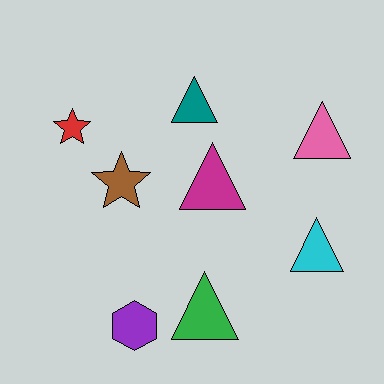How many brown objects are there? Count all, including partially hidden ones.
There is 1 brown object.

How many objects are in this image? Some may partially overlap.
There are 8 objects.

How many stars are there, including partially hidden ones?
There are 2 stars.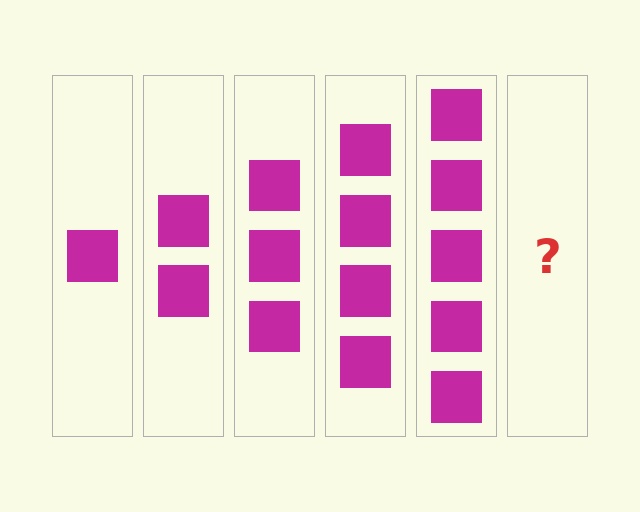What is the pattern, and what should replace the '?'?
The pattern is that each step adds one more square. The '?' should be 6 squares.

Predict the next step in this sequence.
The next step is 6 squares.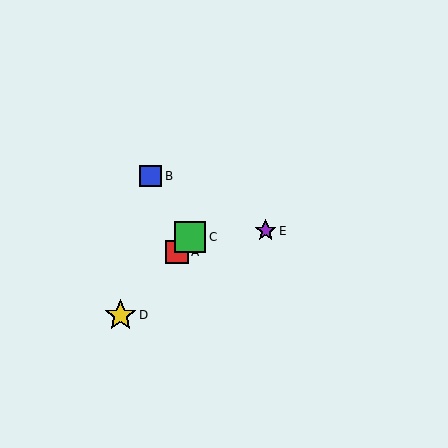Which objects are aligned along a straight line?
Objects A, C, D are aligned along a straight line.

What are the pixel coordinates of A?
Object A is at (177, 252).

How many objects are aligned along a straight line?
3 objects (A, C, D) are aligned along a straight line.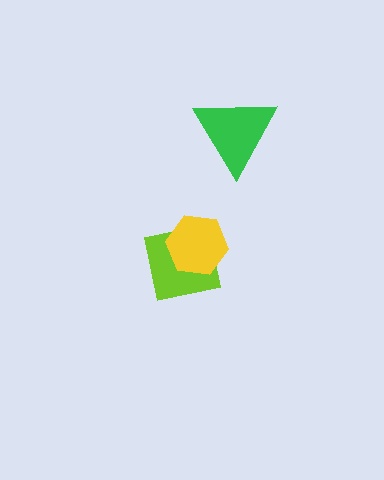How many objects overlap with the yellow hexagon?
1 object overlaps with the yellow hexagon.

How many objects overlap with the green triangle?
0 objects overlap with the green triangle.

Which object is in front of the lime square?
The yellow hexagon is in front of the lime square.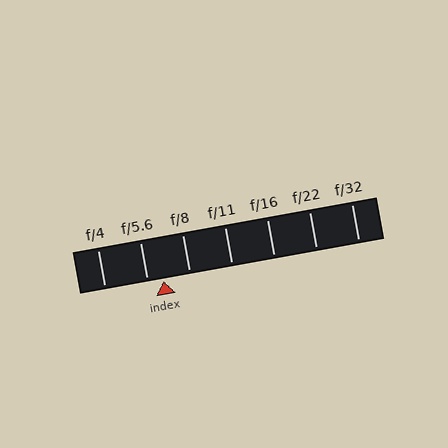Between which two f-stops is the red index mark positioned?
The index mark is between f/5.6 and f/8.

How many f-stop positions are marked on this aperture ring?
There are 7 f-stop positions marked.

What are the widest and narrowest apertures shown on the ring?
The widest aperture shown is f/4 and the narrowest is f/32.